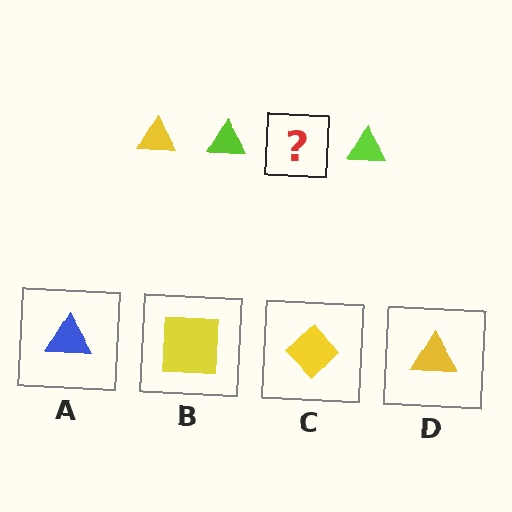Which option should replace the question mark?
Option D.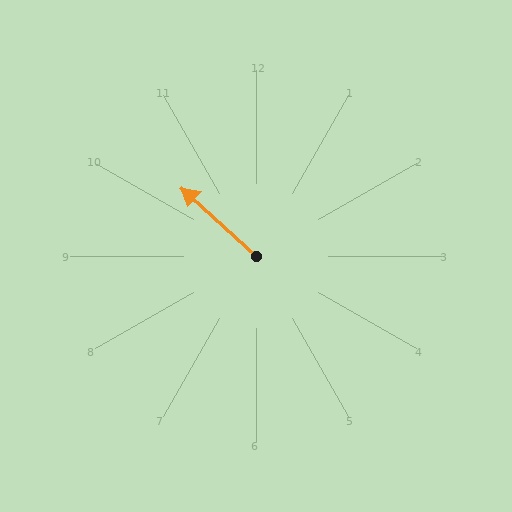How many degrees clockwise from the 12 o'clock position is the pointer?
Approximately 312 degrees.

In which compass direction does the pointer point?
Northwest.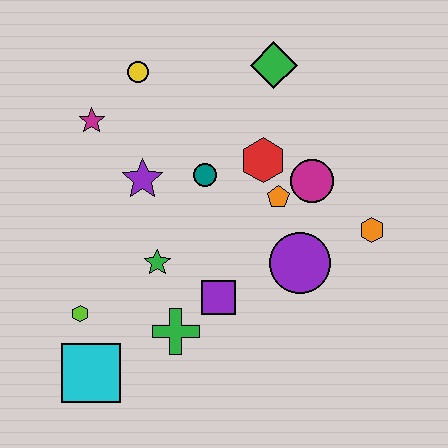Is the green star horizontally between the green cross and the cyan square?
Yes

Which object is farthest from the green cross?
The green diamond is farthest from the green cross.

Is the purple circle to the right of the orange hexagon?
No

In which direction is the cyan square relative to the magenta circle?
The cyan square is to the left of the magenta circle.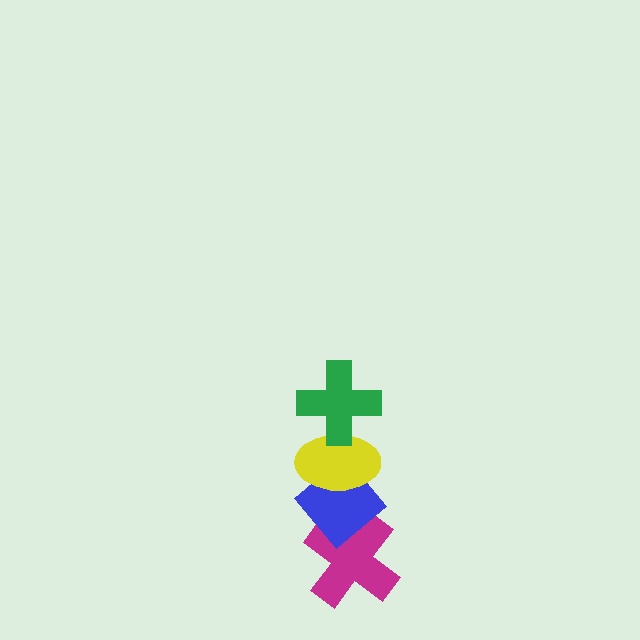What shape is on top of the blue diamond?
The yellow ellipse is on top of the blue diamond.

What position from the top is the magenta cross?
The magenta cross is 4th from the top.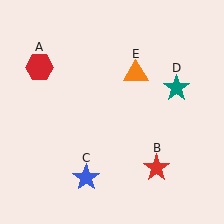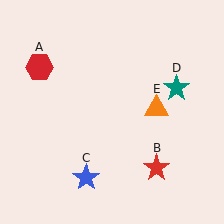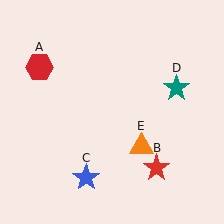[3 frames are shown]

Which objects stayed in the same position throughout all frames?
Red hexagon (object A) and red star (object B) and blue star (object C) and teal star (object D) remained stationary.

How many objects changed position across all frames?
1 object changed position: orange triangle (object E).